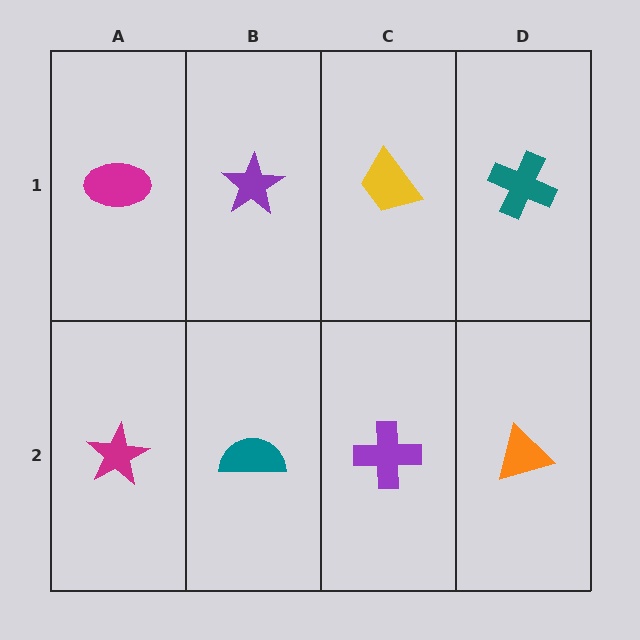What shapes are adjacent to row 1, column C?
A purple cross (row 2, column C), a purple star (row 1, column B), a teal cross (row 1, column D).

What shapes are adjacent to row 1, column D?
An orange triangle (row 2, column D), a yellow trapezoid (row 1, column C).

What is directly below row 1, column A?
A magenta star.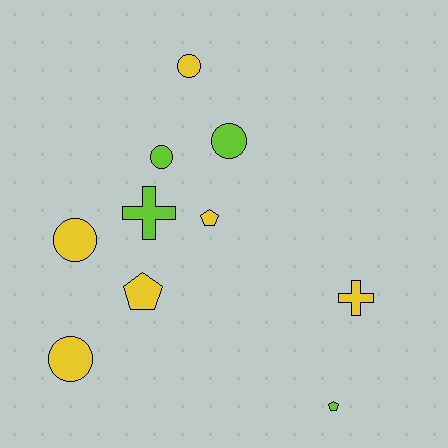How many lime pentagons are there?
There is 1 lime pentagon.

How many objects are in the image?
There are 10 objects.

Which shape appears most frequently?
Circle, with 5 objects.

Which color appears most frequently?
Yellow, with 6 objects.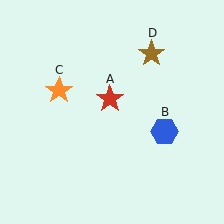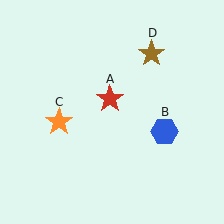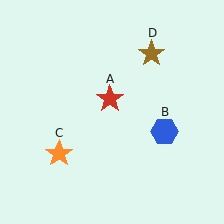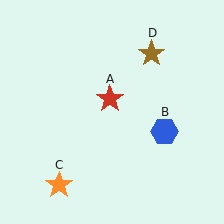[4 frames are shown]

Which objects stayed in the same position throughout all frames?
Red star (object A) and blue hexagon (object B) and brown star (object D) remained stationary.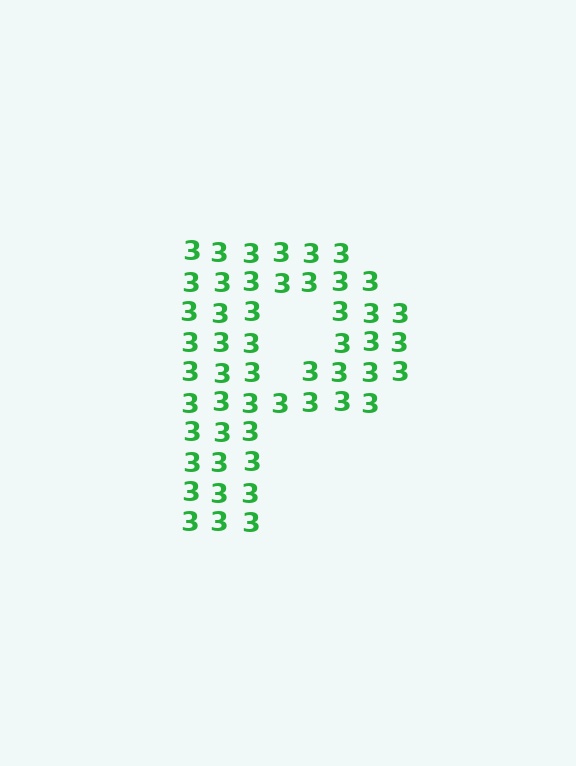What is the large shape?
The large shape is the letter P.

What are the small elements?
The small elements are digit 3's.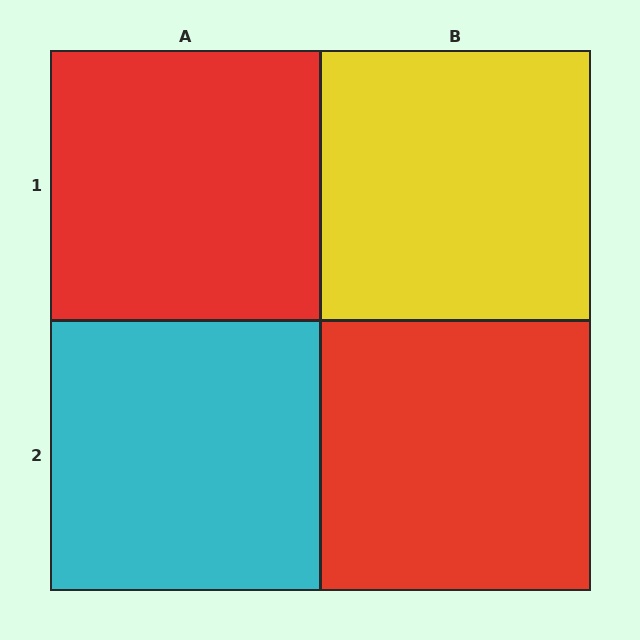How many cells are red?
2 cells are red.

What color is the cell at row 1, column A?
Red.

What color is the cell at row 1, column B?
Yellow.